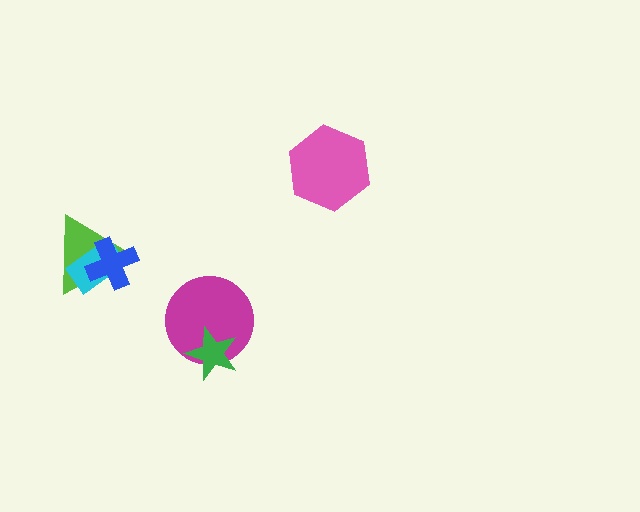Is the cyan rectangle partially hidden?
Yes, it is partially covered by another shape.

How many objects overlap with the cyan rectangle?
2 objects overlap with the cyan rectangle.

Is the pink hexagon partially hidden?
No, no other shape covers it.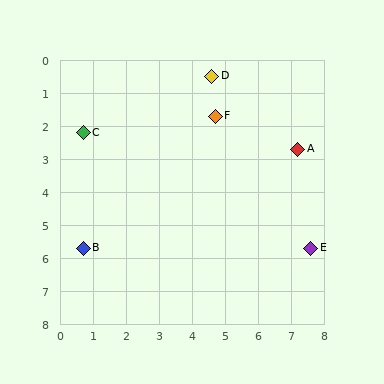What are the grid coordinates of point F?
Point F is at approximately (4.7, 1.7).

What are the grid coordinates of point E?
Point E is at approximately (7.6, 5.7).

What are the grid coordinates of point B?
Point B is at approximately (0.7, 5.7).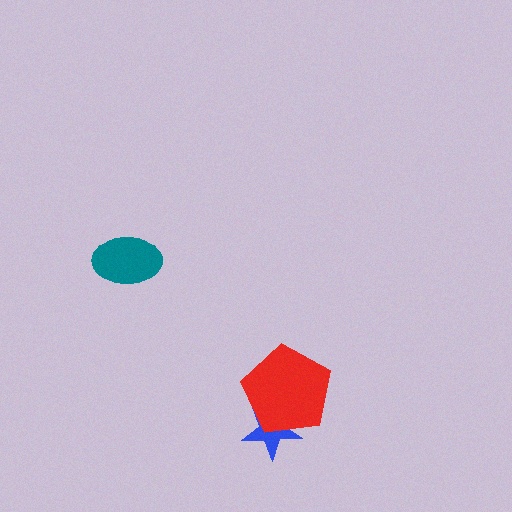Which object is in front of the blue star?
The red pentagon is in front of the blue star.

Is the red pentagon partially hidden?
No, no other shape covers it.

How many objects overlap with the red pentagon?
1 object overlaps with the red pentagon.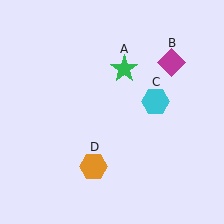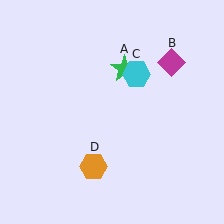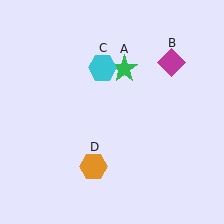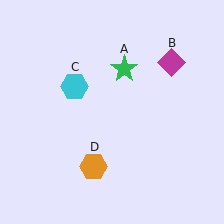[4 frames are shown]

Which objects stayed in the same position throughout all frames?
Green star (object A) and magenta diamond (object B) and orange hexagon (object D) remained stationary.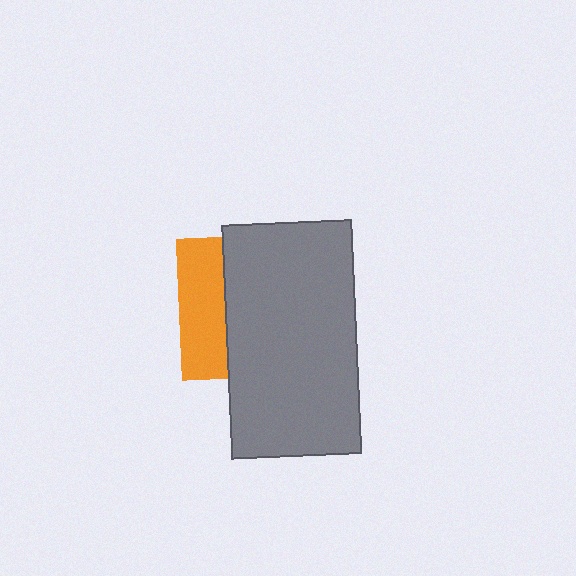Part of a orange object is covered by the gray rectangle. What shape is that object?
It is a square.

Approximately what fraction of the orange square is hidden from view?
Roughly 68% of the orange square is hidden behind the gray rectangle.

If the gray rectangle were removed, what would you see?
You would see the complete orange square.